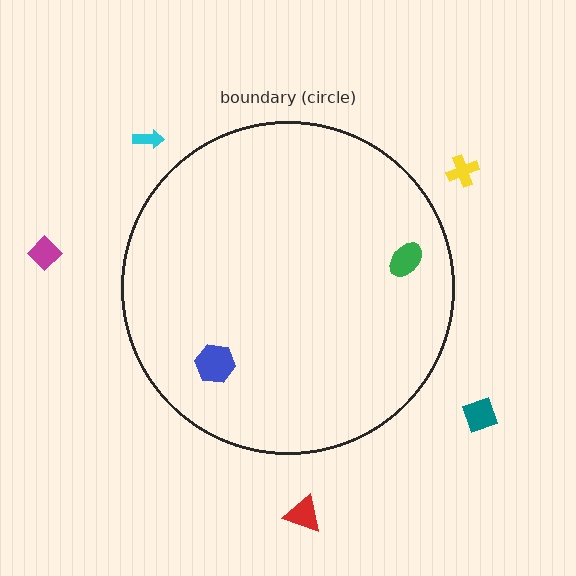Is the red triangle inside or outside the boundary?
Outside.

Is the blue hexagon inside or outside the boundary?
Inside.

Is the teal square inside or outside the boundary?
Outside.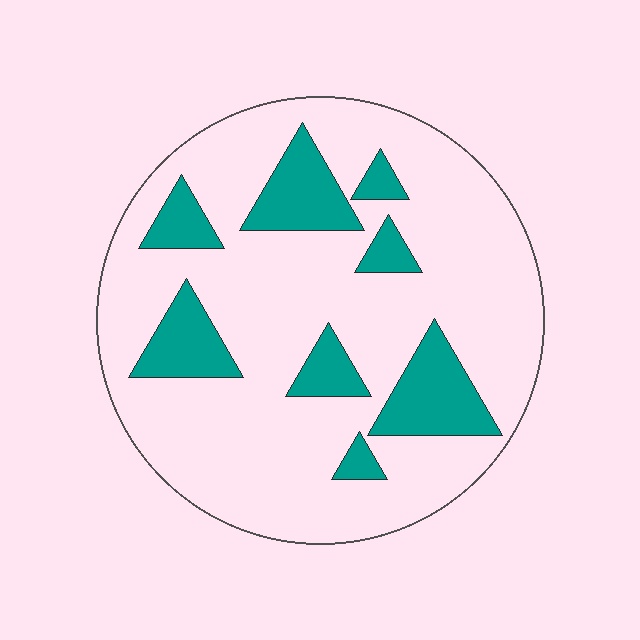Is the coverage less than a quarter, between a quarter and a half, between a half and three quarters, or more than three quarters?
Less than a quarter.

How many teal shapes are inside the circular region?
8.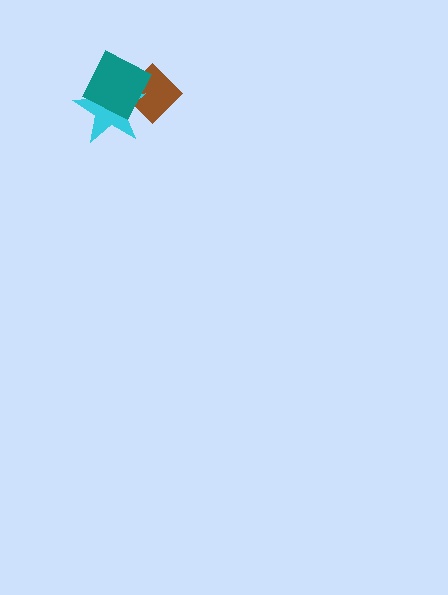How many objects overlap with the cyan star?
2 objects overlap with the cyan star.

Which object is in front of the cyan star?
The teal square is in front of the cyan star.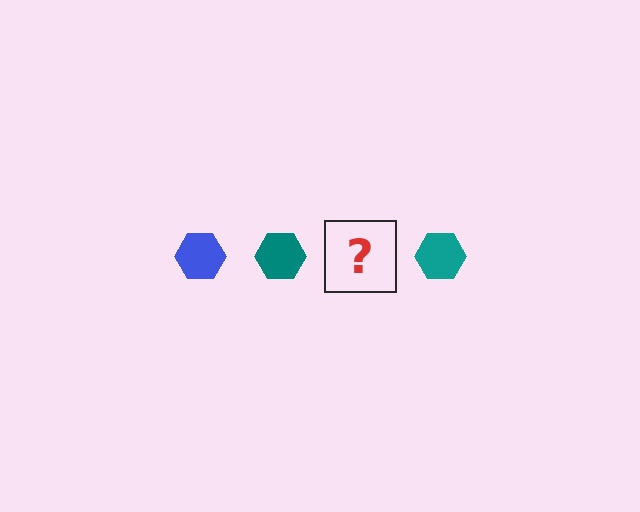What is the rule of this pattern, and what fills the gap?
The rule is that the pattern cycles through blue, teal hexagons. The gap should be filled with a blue hexagon.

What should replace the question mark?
The question mark should be replaced with a blue hexagon.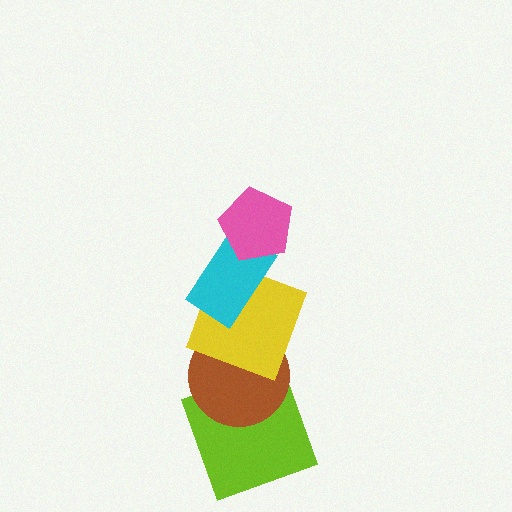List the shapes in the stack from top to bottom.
From top to bottom: the pink pentagon, the cyan rectangle, the yellow square, the brown circle, the lime square.